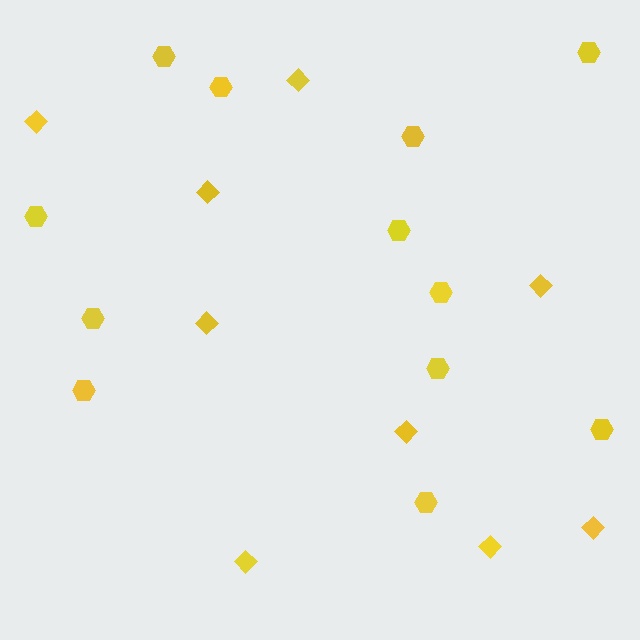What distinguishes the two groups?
There are 2 groups: one group of diamonds (9) and one group of hexagons (12).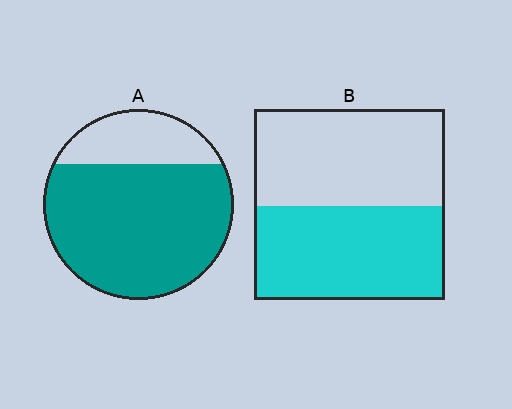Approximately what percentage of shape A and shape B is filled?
A is approximately 75% and B is approximately 50%.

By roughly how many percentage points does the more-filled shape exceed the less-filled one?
By roughly 25 percentage points (A over B).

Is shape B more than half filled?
Roughly half.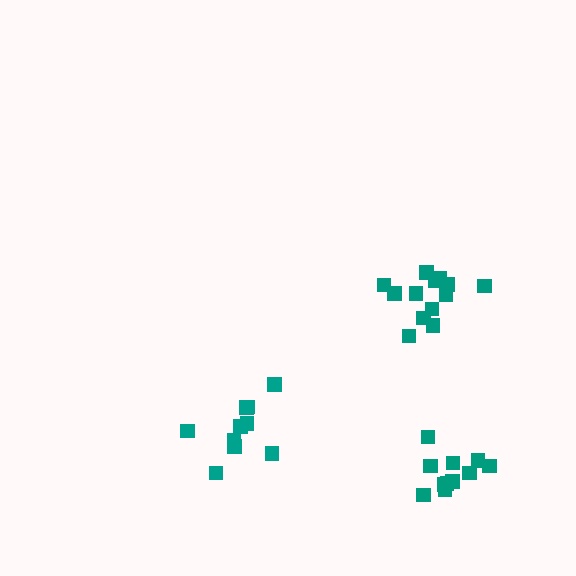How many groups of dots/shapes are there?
There are 3 groups.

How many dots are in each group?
Group 1: 10 dots, Group 2: 11 dots, Group 3: 13 dots (34 total).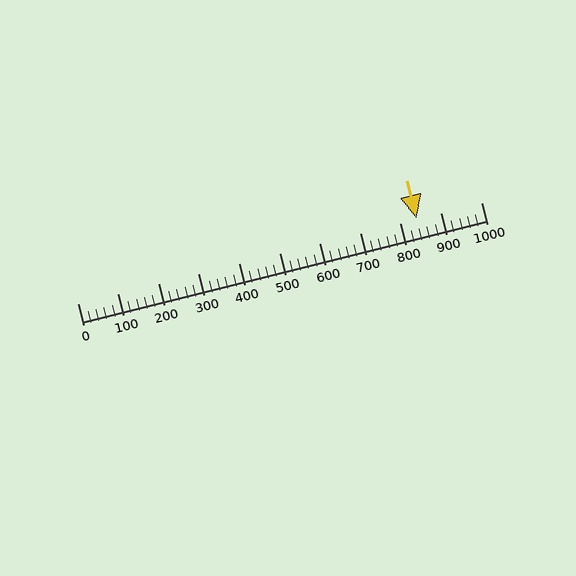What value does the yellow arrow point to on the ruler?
The yellow arrow points to approximately 840.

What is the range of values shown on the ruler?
The ruler shows values from 0 to 1000.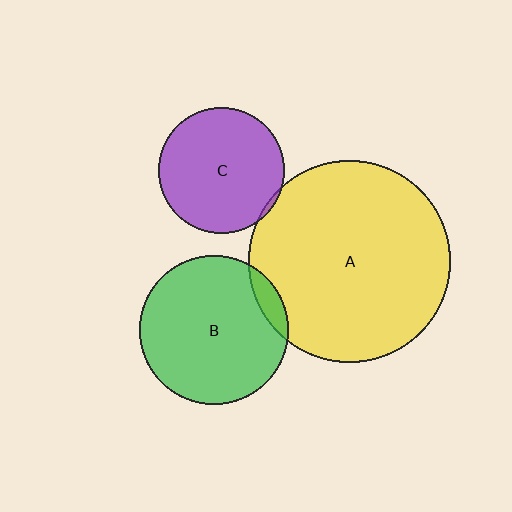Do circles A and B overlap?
Yes.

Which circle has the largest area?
Circle A (yellow).